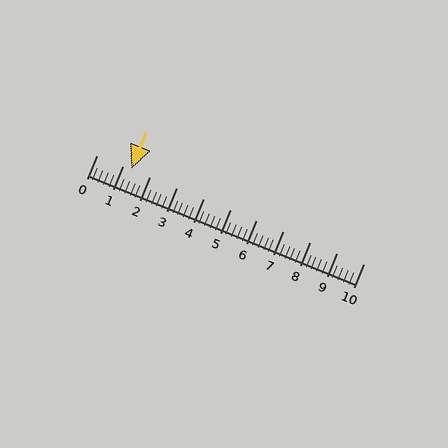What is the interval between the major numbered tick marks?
The major tick marks are spaced 1 units apart.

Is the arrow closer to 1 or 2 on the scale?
The arrow is closer to 1.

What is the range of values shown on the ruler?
The ruler shows values from 0 to 10.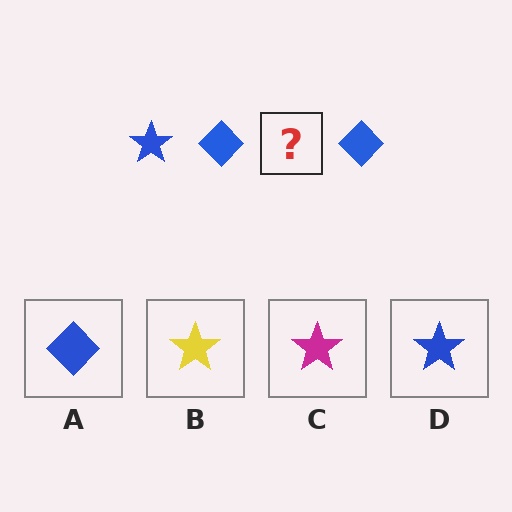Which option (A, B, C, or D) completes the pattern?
D.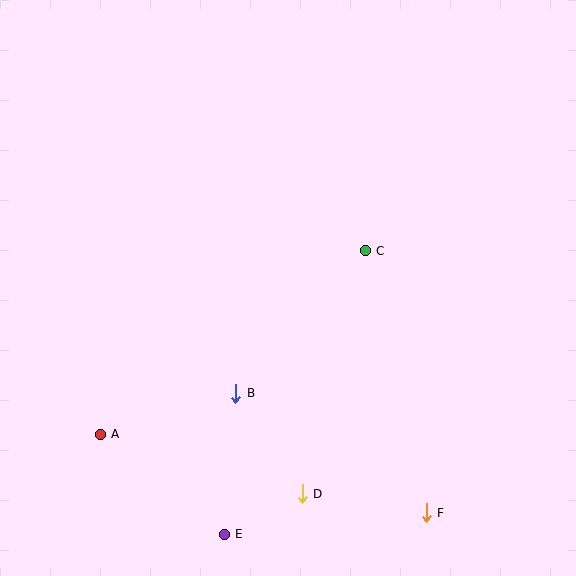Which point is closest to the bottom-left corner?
Point A is closest to the bottom-left corner.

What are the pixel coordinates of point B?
Point B is at (236, 393).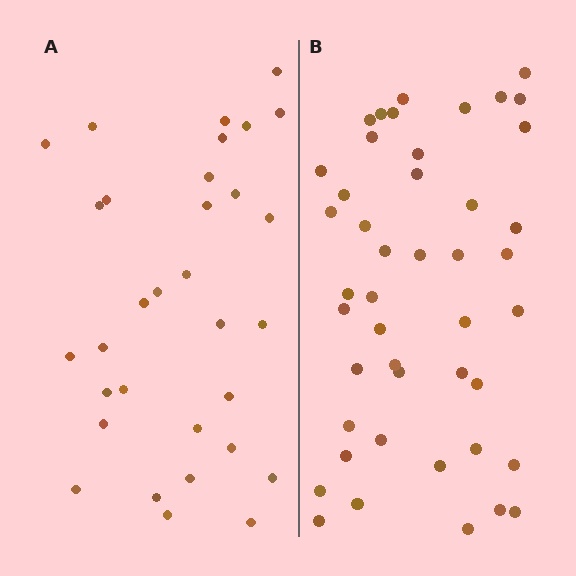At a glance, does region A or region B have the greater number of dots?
Region B (the right region) has more dots.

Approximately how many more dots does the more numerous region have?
Region B has approximately 15 more dots than region A.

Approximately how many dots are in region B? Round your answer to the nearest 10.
About 40 dots. (The exact count is 45, which rounds to 40.)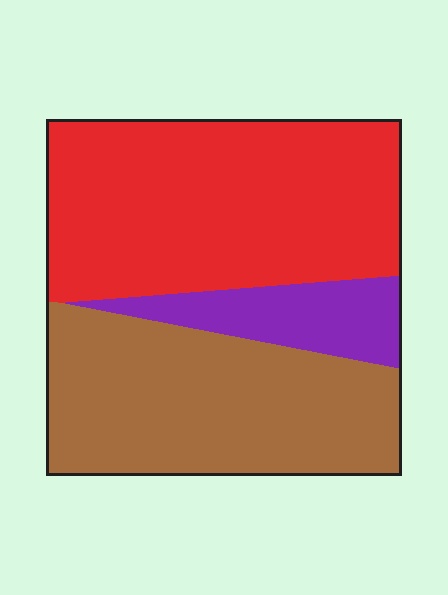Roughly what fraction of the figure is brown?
Brown takes up between a quarter and a half of the figure.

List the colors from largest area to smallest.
From largest to smallest: red, brown, purple.